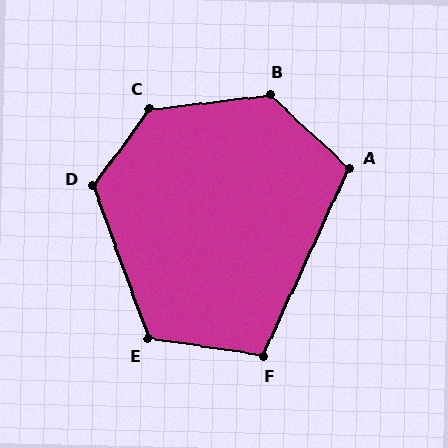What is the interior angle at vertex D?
Approximately 123 degrees (obtuse).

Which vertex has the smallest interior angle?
F, at approximately 106 degrees.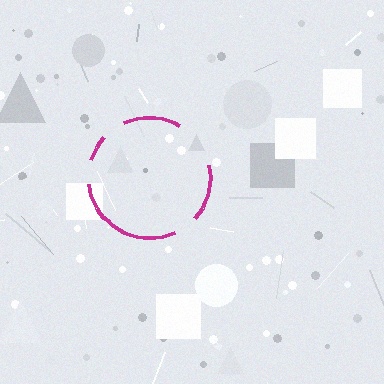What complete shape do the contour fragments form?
The contour fragments form a circle.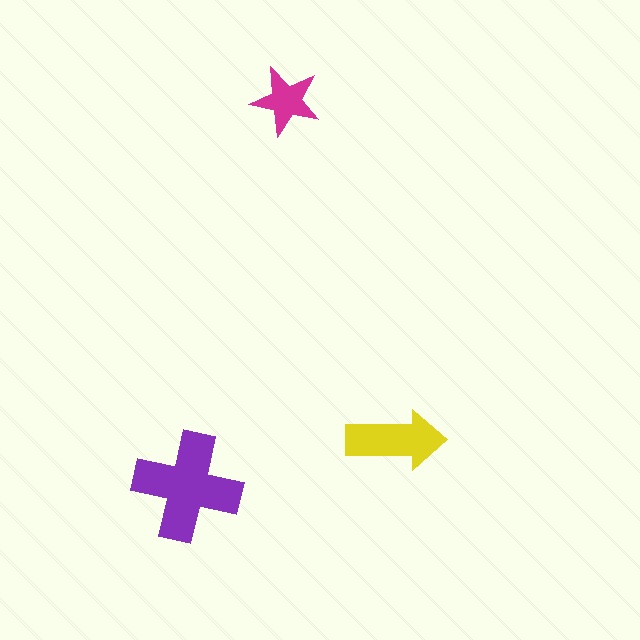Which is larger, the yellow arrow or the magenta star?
The yellow arrow.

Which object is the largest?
The purple cross.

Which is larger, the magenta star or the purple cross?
The purple cross.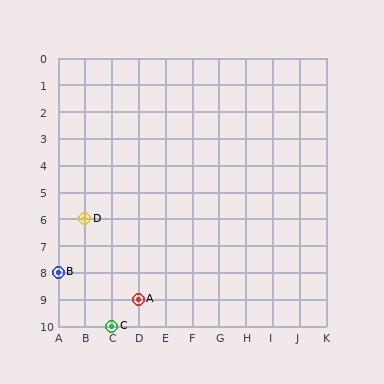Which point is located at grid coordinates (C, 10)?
Point C is at (C, 10).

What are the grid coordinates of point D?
Point D is at grid coordinates (B, 6).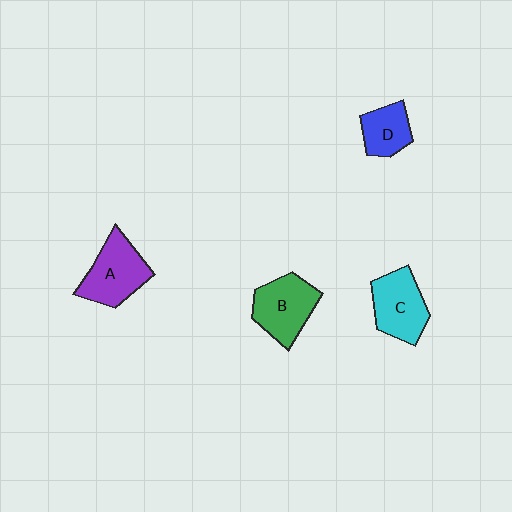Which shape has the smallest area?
Shape D (blue).